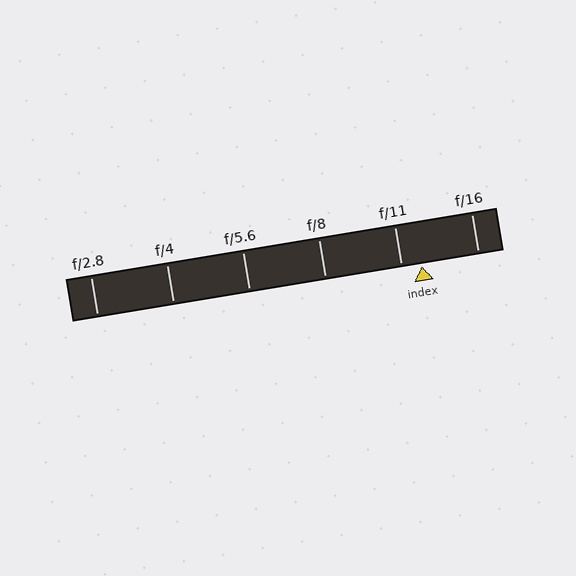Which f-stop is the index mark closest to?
The index mark is closest to f/11.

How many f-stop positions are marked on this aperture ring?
There are 6 f-stop positions marked.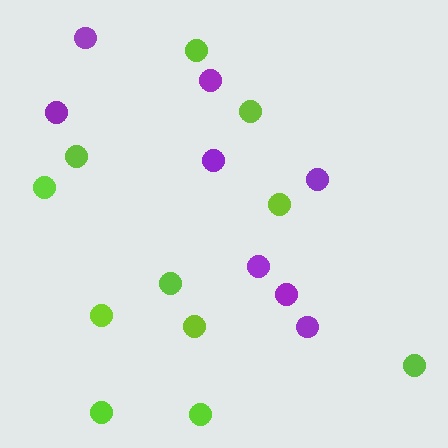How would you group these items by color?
There are 2 groups: one group of purple circles (8) and one group of lime circles (11).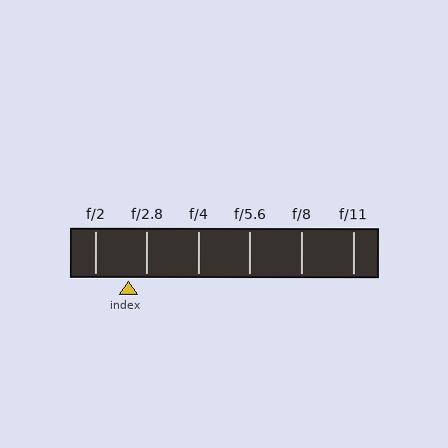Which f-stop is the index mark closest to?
The index mark is closest to f/2.8.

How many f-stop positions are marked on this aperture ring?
There are 6 f-stop positions marked.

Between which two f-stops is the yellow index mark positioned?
The index mark is between f/2 and f/2.8.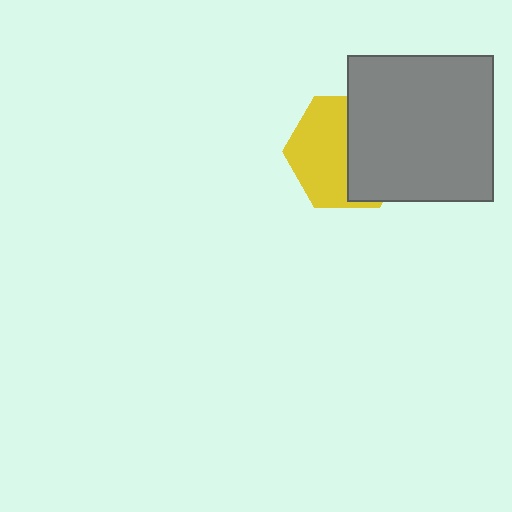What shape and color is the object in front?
The object in front is a gray square.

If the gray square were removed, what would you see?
You would see the complete yellow hexagon.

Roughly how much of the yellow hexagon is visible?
About half of it is visible (roughly 52%).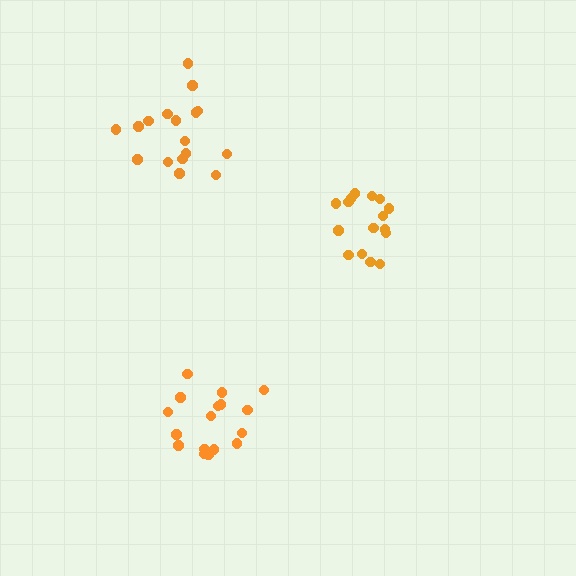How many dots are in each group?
Group 1: 16 dots, Group 2: 17 dots, Group 3: 17 dots (50 total).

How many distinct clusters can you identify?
There are 3 distinct clusters.